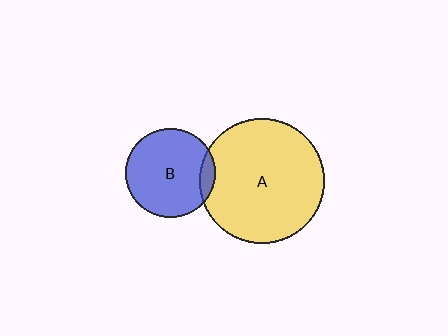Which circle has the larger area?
Circle A (yellow).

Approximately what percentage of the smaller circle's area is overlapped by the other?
Approximately 10%.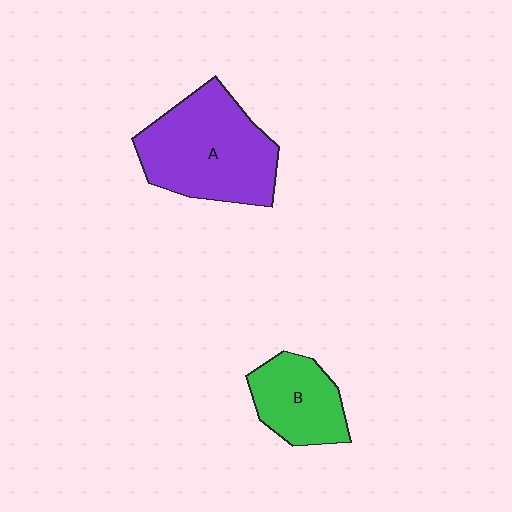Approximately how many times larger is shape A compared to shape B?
Approximately 1.8 times.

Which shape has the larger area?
Shape A (purple).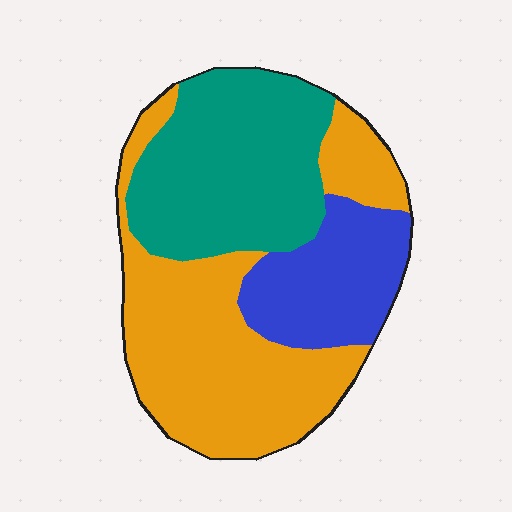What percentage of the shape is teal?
Teal takes up about one third (1/3) of the shape.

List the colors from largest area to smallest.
From largest to smallest: orange, teal, blue.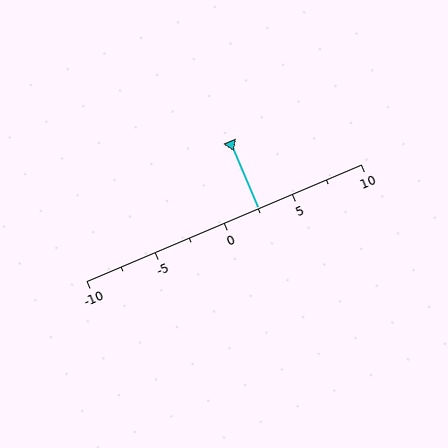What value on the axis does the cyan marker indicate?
The marker indicates approximately 2.5.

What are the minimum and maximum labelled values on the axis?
The axis runs from -10 to 10.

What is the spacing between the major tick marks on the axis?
The major ticks are spaced 5 apart.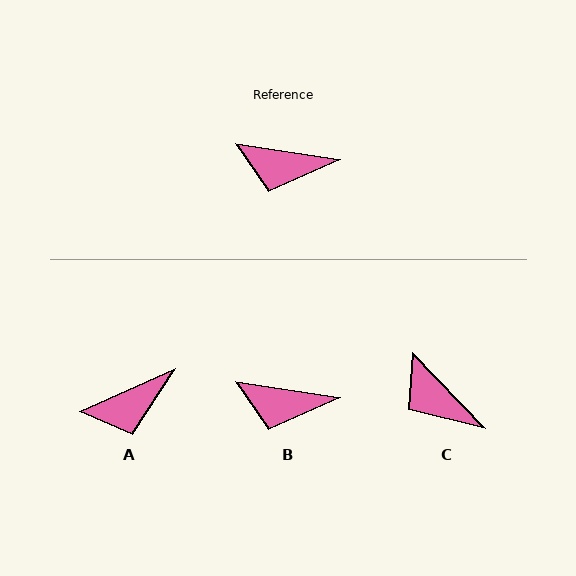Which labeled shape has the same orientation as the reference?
B.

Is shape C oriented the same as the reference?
No, it is off by about 38 degrees.